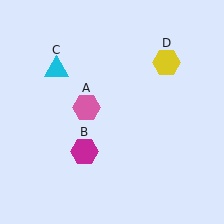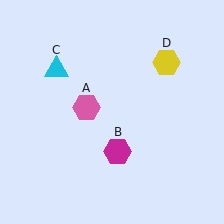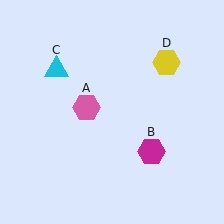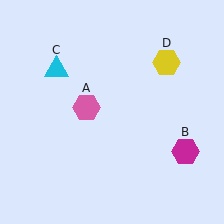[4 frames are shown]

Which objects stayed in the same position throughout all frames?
Pink hexagon (object A) and cyan triangle (object C) and yellow hexagon (object D) remained stationary.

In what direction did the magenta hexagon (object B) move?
The magenta hexagon (object B) moved right.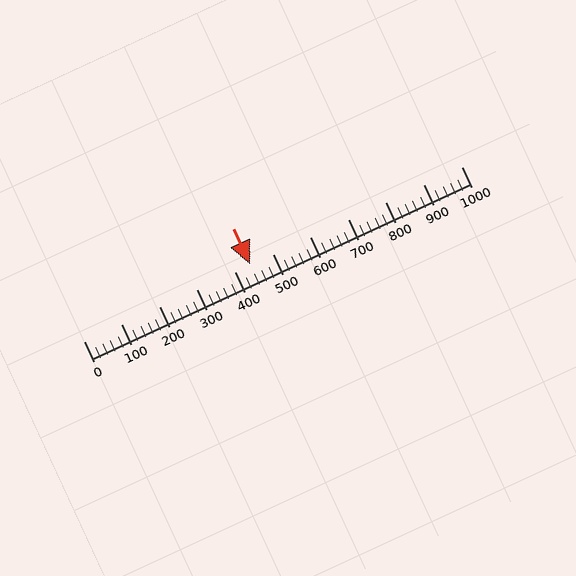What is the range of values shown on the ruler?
The ruler shows values from 0 to 1000.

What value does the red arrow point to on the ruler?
The red arrow points to approximately 440.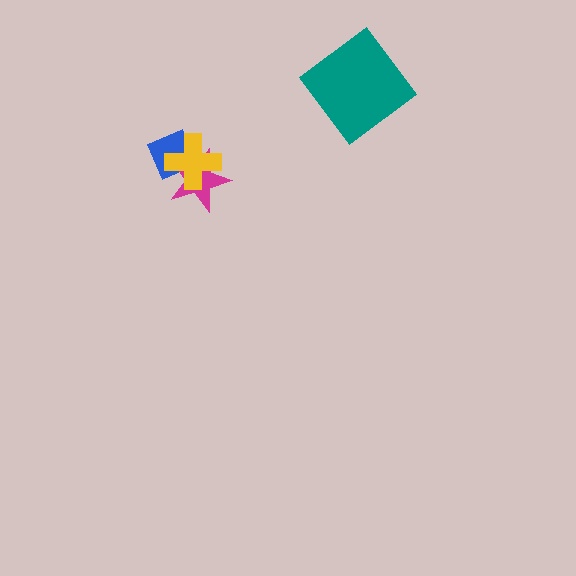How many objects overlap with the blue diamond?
2 objects overlap with the blue diamond.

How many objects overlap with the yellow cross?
2 objects overlap with the yellow cross.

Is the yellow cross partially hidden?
No, no other shape covers it.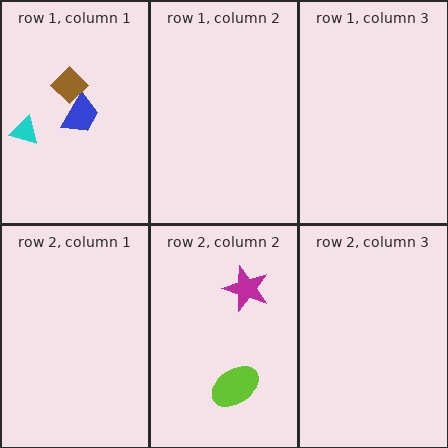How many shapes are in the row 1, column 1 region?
3.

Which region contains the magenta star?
The row 2, column 2 region.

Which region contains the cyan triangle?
The row 1, column 1 region.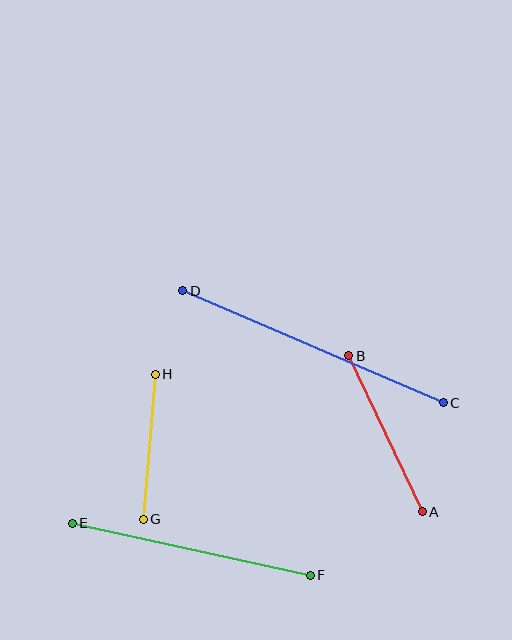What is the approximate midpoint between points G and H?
The midpoint is at approximately (149, 447) pixels.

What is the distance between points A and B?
The distance is approximately 172 pixels.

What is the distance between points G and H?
The distance is approximately 145 pixels.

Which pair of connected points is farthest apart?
Points C and D are farthest apart.